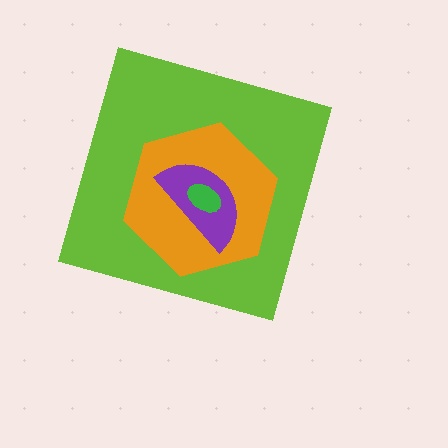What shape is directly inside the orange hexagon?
The purple semicircle.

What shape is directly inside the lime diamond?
The orange hexagon.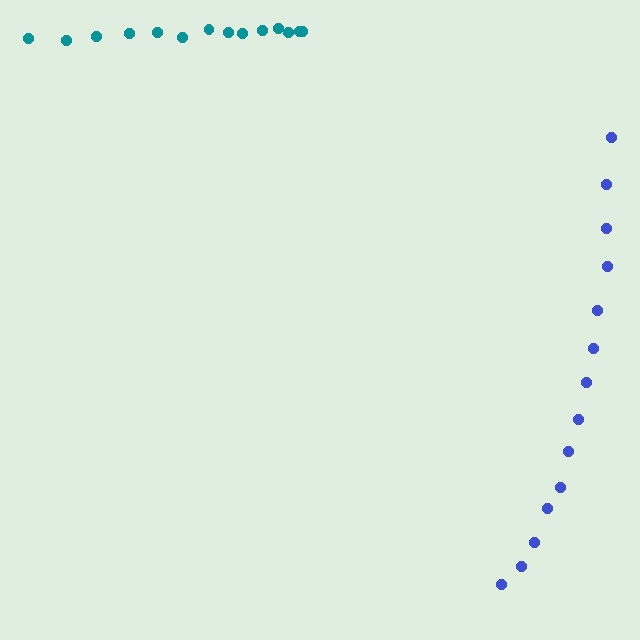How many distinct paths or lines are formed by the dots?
There are 2 distinct paths.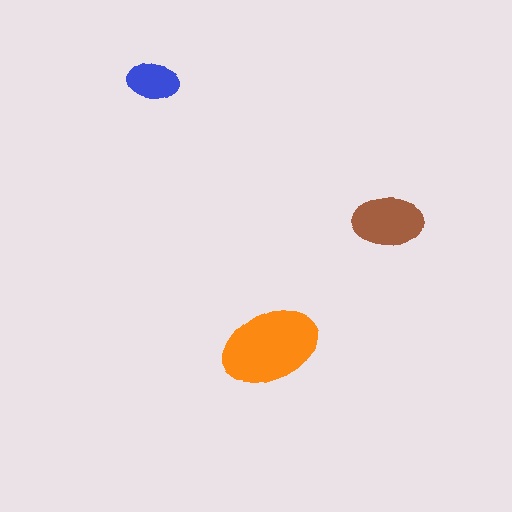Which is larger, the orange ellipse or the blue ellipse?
The orange one.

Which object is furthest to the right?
The brown ellipse is rightmost.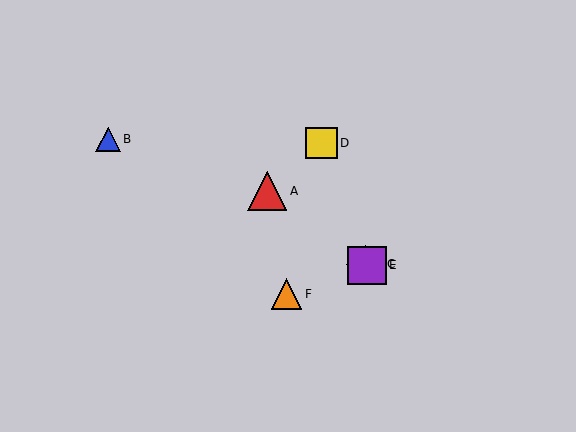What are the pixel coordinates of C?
Object C is at (365, 264).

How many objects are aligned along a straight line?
3 objects (A, C, E) are aligned along a straight line.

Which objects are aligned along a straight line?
Objects A, C, E are aligned along a straight line.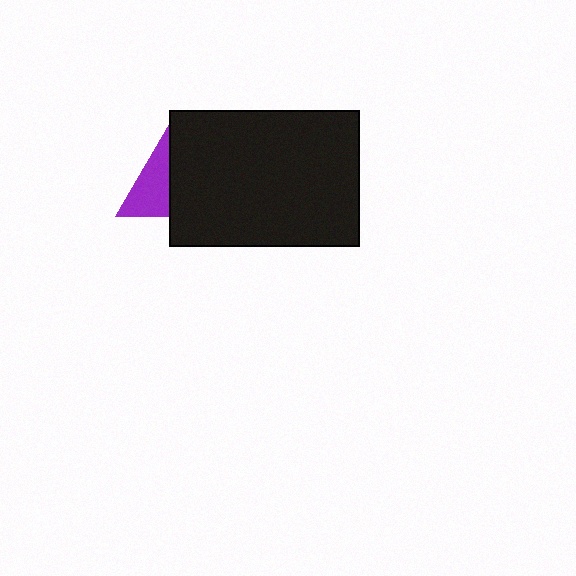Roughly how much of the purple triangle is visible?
A small part of it is visible (roughly 38%).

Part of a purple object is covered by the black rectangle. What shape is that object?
It is a triangle.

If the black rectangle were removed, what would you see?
You would see the complete purple triangle.